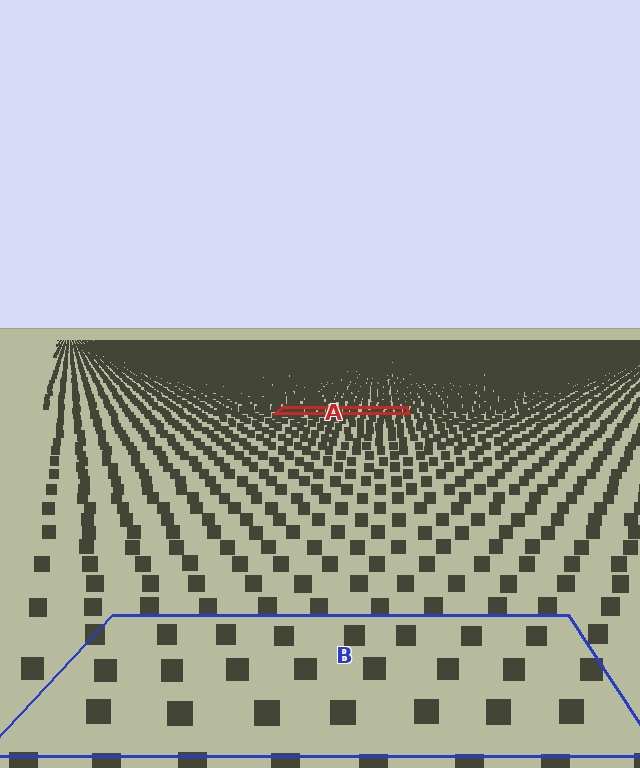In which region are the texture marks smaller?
The texture marks are smaller in region A, because it is farther away.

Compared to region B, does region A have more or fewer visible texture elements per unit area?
Region A has more texture elements per unit area — they are packed more densely because it is farther away.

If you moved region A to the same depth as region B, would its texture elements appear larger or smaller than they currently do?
They would appear larger. At a closer depth, the same texture elements are projected at a bigger on-screen size.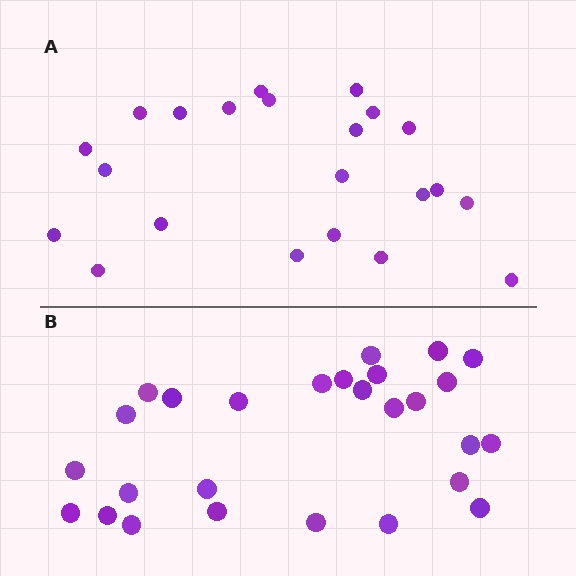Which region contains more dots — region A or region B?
Region B (the bottom region) has more dots.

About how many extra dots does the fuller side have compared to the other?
Region B has about 5 more dots than region A.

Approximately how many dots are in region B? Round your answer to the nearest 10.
About 30 dots. (The exact count is 27, which rounds to 30.)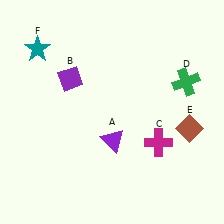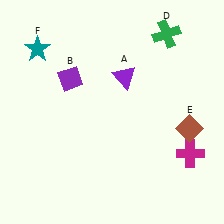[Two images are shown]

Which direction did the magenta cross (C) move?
The magenta cross (C) moved right.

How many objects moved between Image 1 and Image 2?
3 objects moved between the two images.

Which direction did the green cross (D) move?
The green cross (D) moved up.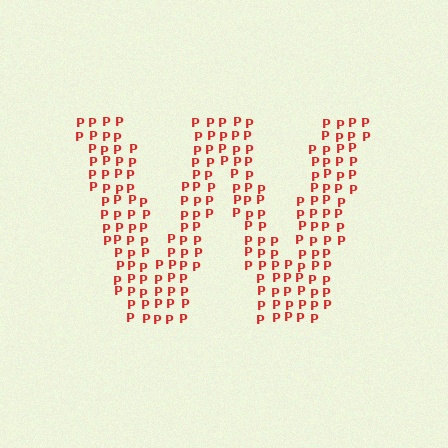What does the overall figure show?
The overall figure shows the letter W.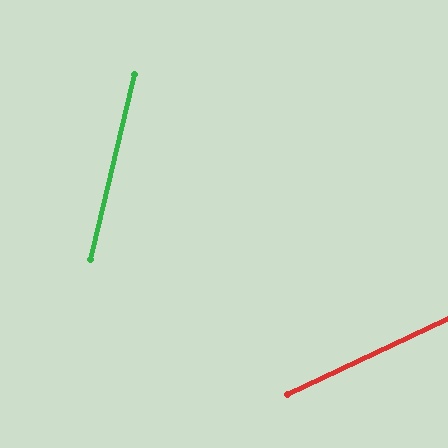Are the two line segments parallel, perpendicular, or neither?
Neither parallel nor perpendicular — they differ by about 52°.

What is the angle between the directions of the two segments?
Approximately 52 degrees.